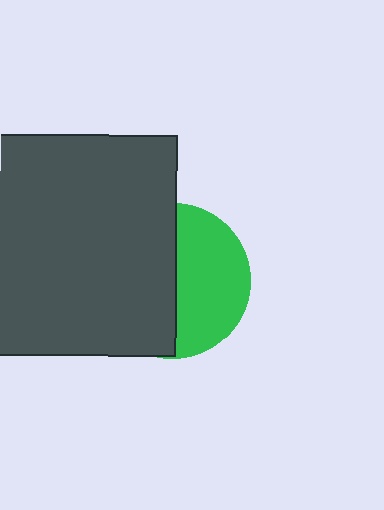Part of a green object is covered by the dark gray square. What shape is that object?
It is a circle.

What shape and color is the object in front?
The object in front is a dark gray square.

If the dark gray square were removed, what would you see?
You would see the complete green circle.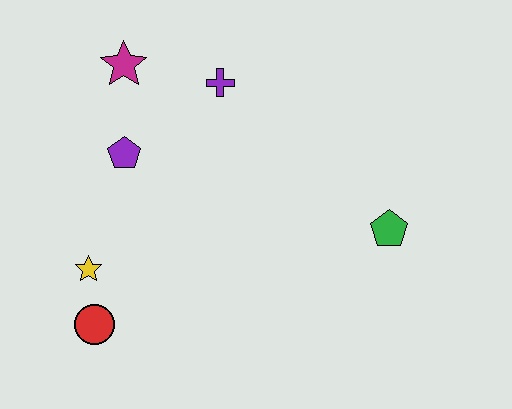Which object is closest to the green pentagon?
The purple cross is closest to the green pentagon.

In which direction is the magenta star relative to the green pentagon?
The magenta star is to the left of the green pentagon.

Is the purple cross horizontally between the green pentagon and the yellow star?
Yes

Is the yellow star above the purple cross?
No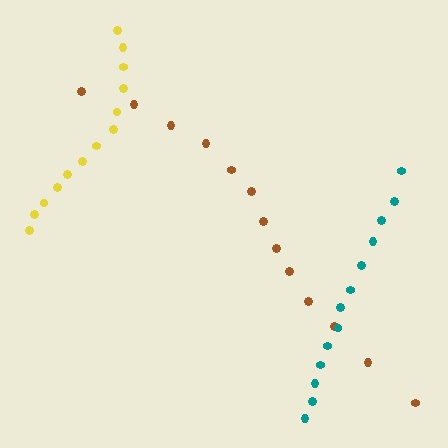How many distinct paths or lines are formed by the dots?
There are 3 distinct paths.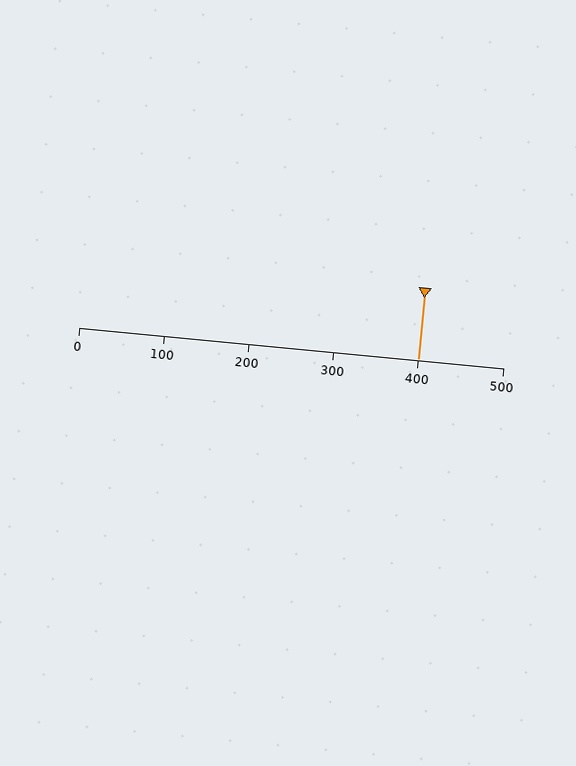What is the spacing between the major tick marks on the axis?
The major ticks are spaced 100 apart.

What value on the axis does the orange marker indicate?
The marker indicates approximately 400.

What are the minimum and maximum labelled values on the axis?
The axis runs from 0 to 500.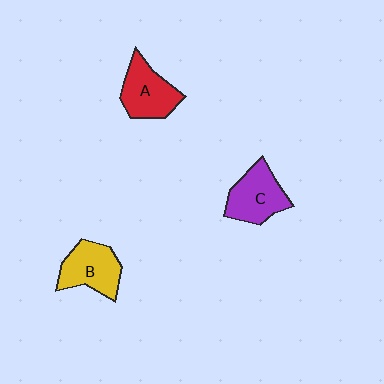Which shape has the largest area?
Shape C (purple).